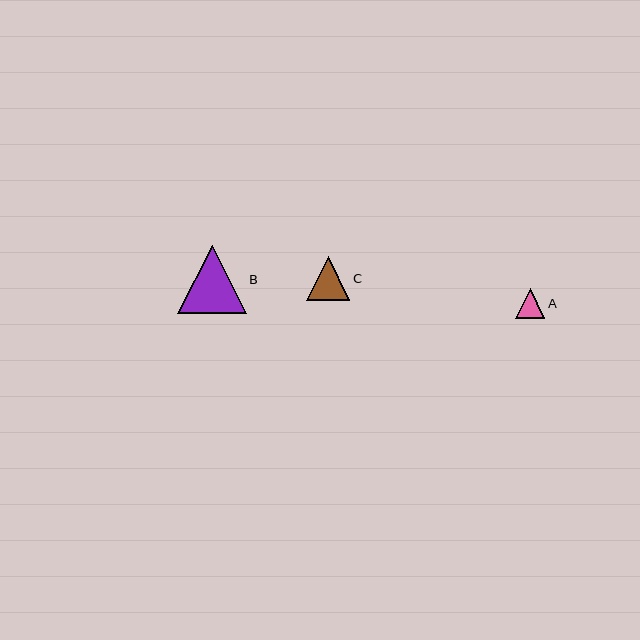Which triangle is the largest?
Triangle B is the largest with a size of approximately 68 pixels.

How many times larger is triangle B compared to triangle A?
Triangle B is approximately 2.3 times the size of triangle A.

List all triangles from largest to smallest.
From largest to smallest: B, C, A.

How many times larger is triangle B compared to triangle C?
Triangle B is approximately 1.6 times the size of triangle C.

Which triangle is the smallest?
Triangle A is the smallest with a size of approximately 30 pixels.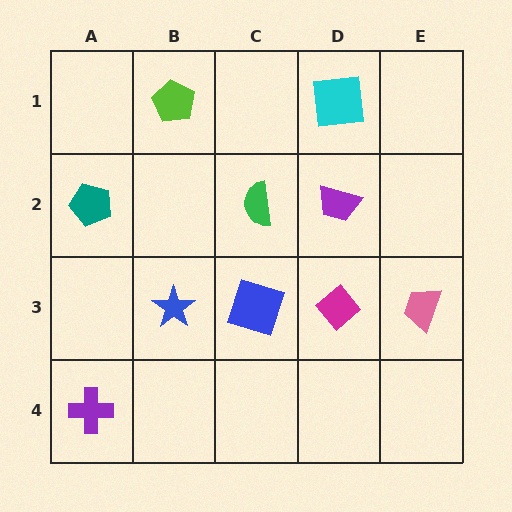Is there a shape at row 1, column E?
No, that cell is empty.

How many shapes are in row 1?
2 shapes.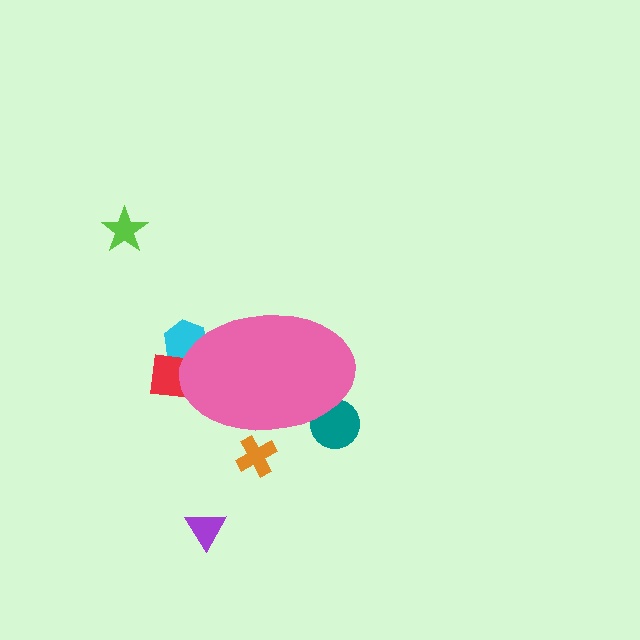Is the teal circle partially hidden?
Yes, the teal circle is partially hidden behind the pink ellipse.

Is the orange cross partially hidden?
Yes, the orange cross is partially hidden behind the pink ellipse.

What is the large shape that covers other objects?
A pink ellipse.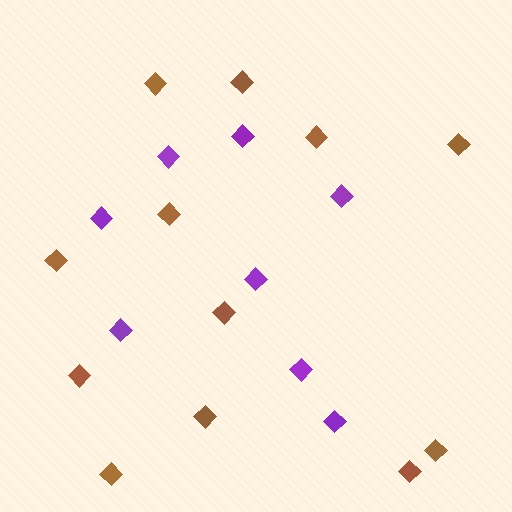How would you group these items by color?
There are 2 groups: one group of brown diamonds (12) and one group of purple diamonds (8).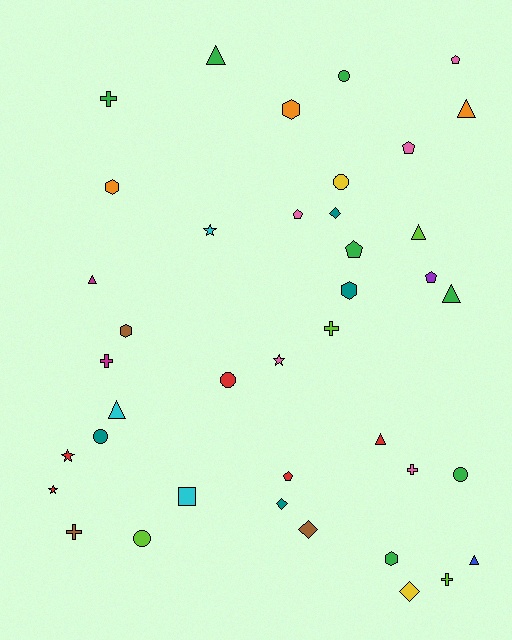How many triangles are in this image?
There are 8 triangles.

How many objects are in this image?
There are 40 objects.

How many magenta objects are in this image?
There are 2 magenta objects.